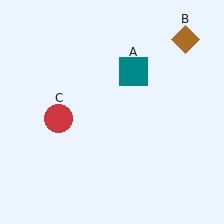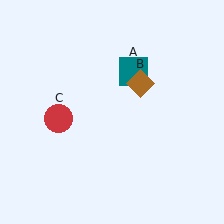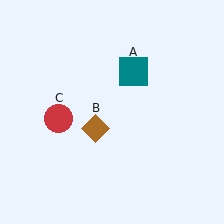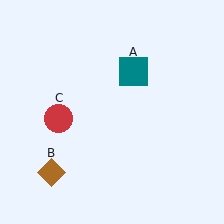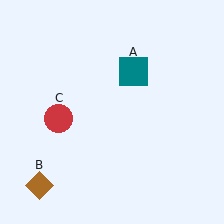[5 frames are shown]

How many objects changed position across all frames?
1 object changed position: brown diamond (object B).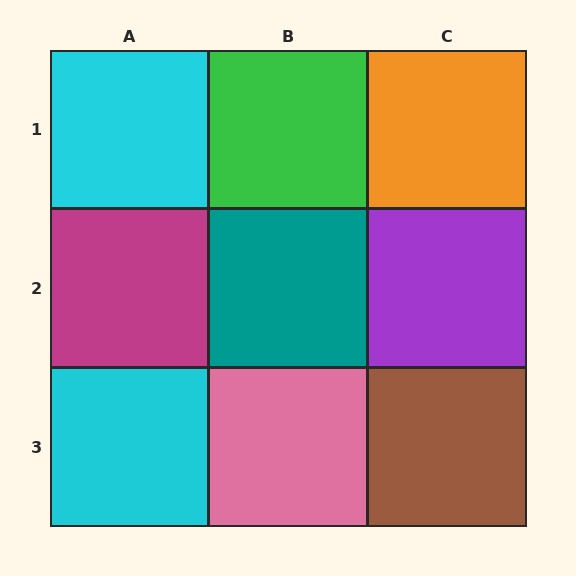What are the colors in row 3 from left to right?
Cyan, pink, brown.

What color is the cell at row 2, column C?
Purple.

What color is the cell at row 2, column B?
Teal.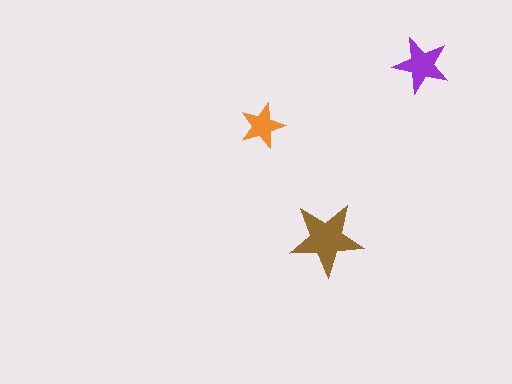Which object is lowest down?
The brown star is bottommost.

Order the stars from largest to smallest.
the brown one, the purple one, the orange one.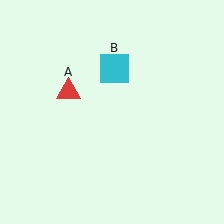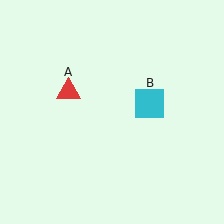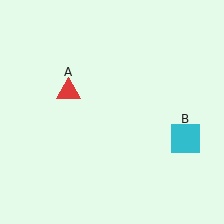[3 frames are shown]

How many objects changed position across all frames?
1 object changed position: cyan square (object B).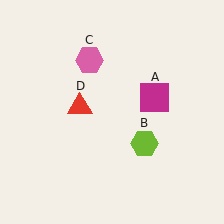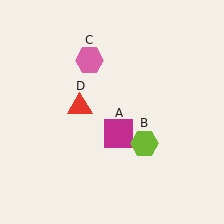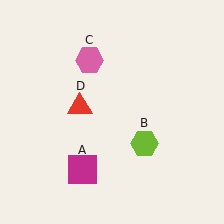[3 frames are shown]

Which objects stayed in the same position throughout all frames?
Lime hexagon (object B) and pink hexagon (object C) and red triangle (object D) remained stationary.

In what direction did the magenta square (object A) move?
The magenta square (object A) moved down and to the left.